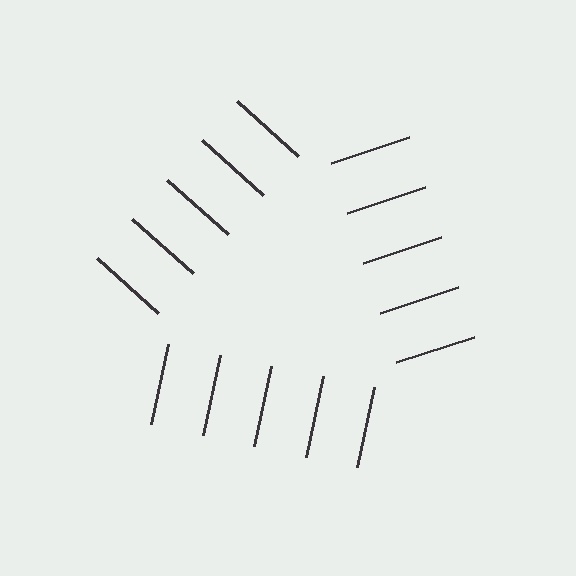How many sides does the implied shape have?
3 sides — the line-ends trace a triangle.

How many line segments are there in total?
15 — 5 along each of the 3 edges.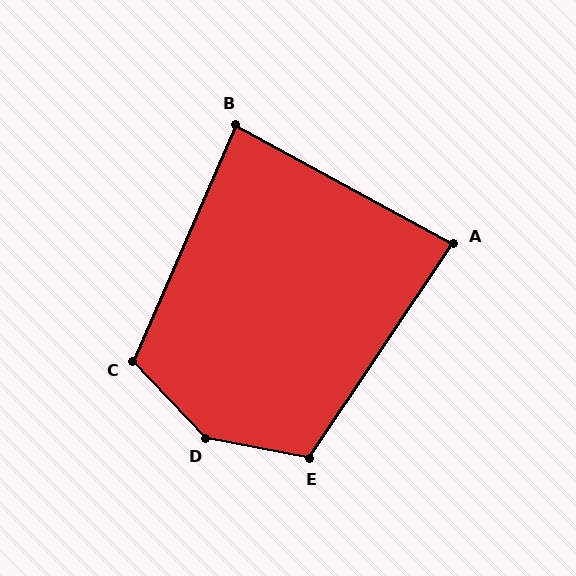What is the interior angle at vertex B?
Approximately 85 degrees (acute).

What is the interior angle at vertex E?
Approximately 113 degrees (obtuse).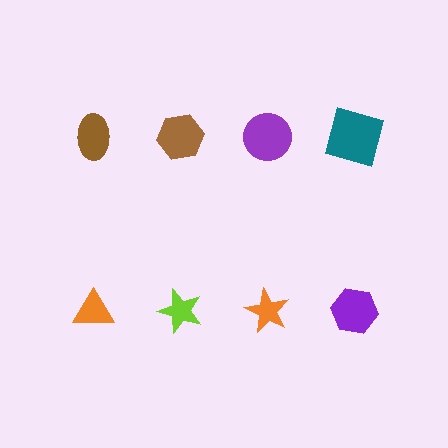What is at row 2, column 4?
A purple hexagon.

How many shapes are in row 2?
4 shapes.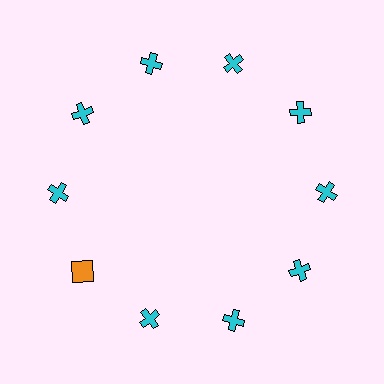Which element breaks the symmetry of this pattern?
The orange square at roughly the 8 o'clock position breaks the symmetry. All other shapes are cyan crosses.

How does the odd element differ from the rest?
It differs in both color (orange instead of cyan) and shape (square instead of cross).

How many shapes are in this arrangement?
There are 10 shapes arranged in a ring pattern.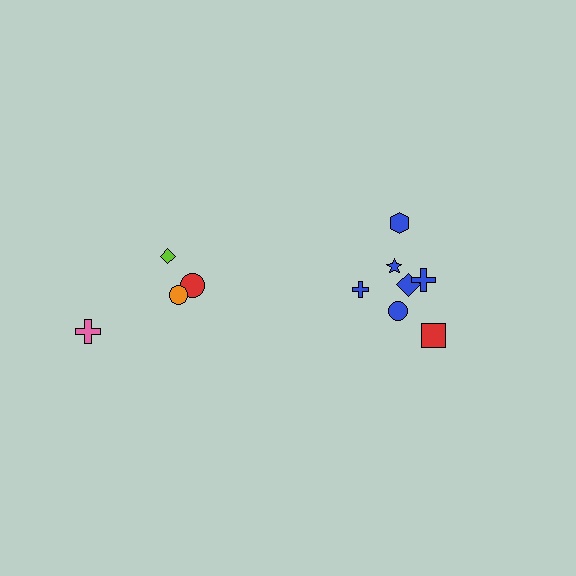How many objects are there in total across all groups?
There are 11 objects.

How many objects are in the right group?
There are 7 objects.